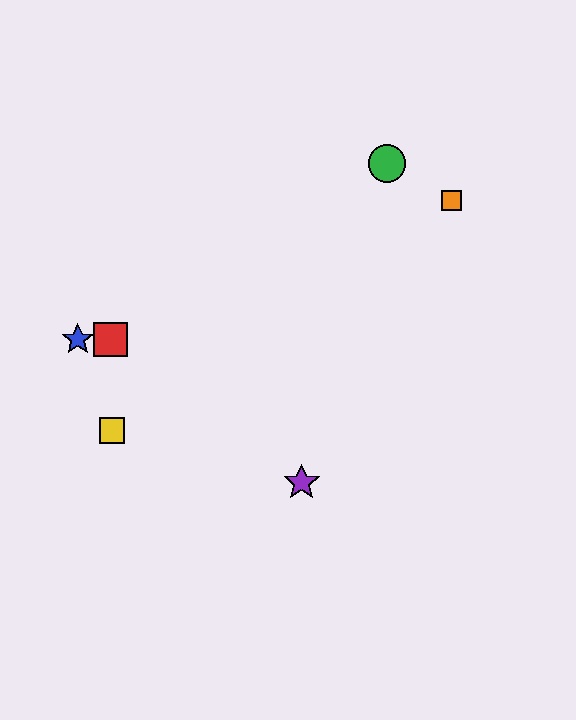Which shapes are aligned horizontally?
The red square, the blue star are aligned horizontally.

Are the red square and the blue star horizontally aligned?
Yes, both are at y≈339.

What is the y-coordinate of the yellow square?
The yellow square is at y≈430.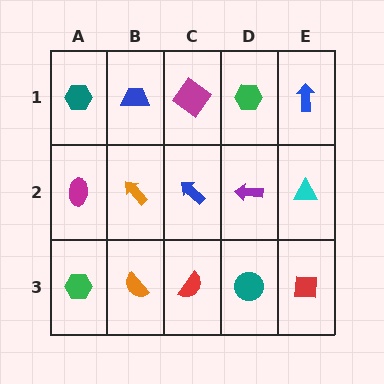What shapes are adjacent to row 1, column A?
A magenta ellipse (row 2, column A), a blue trapezoid (row 1, column B).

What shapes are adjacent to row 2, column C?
A magenta diamond (row 1, column C), a red semicircle (row 3, column C), an orange arrow (row 2, column B), a purple arrow (row 2, column D).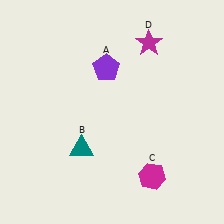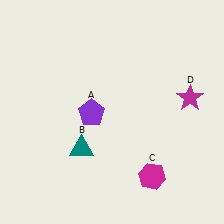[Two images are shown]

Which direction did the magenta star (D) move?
The magenta star (D) moved down.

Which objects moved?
The objects that moved are: the purple pentagon (A), the magenta star (D).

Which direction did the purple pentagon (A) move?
The purple pentagon (A) moved down.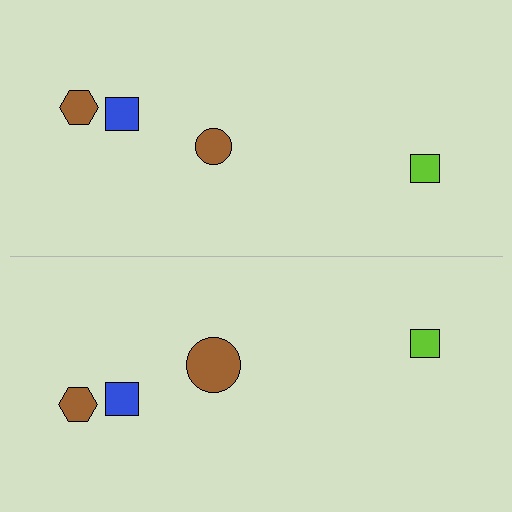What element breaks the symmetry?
The brown circle on the bottom side has a different size than its mirror counterpart.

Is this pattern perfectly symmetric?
No, the pattern is not perfectly symmetric. The brown circle on the bottom side has a different size than its mirror counterpart.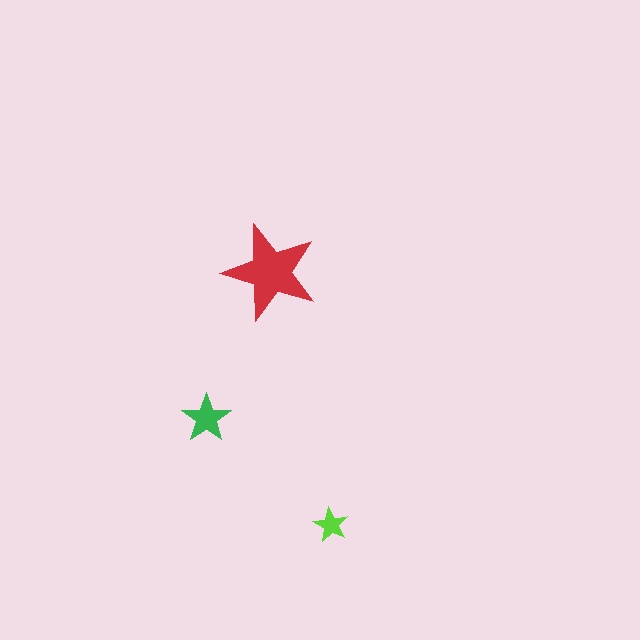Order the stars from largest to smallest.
the red one, the green one, the lime one.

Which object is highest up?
The red star is topmost.